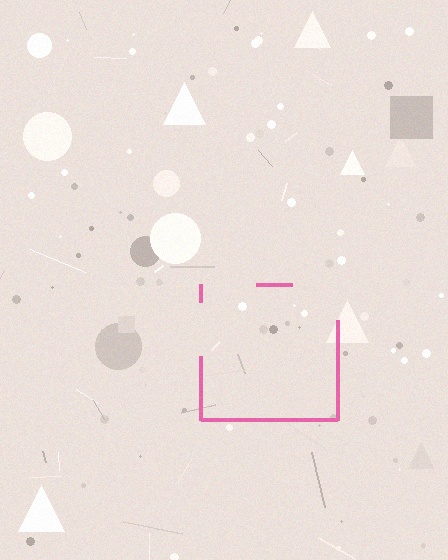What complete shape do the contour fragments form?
The contour fragments form a square.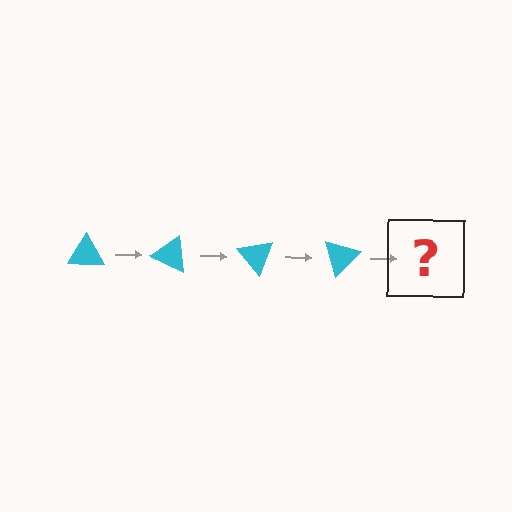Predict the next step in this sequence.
The next step is a cyan triangle rotated 100 degrees.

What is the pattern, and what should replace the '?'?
The pattern is that the triangle rotates 25 degrees each step. The '?' should be a cyan triangle rotated 100 degrees.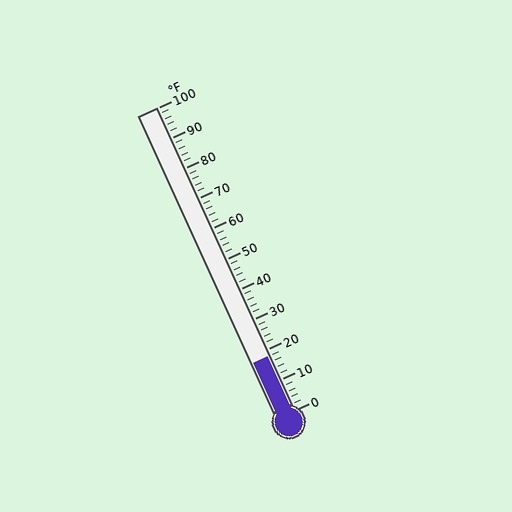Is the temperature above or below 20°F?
The temperature is below 20°F.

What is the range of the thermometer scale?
The thermometer scale ranges from 0°F to 100°F.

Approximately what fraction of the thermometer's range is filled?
The thermometer is filled to approximately 20% of its range.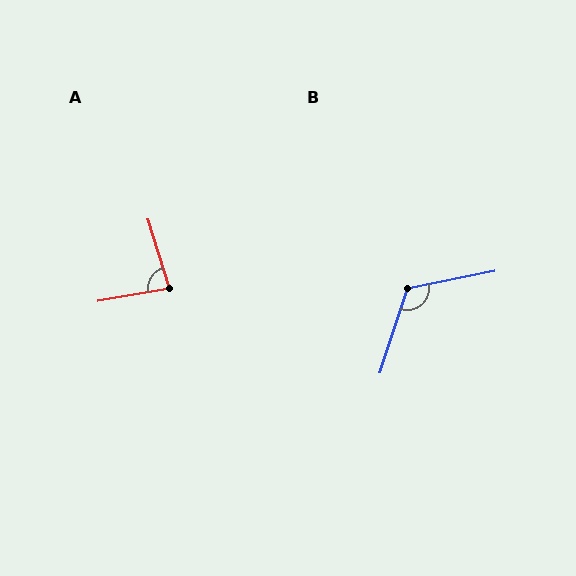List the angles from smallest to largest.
A (83°), B (119°).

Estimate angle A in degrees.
Approximately 83 degrees.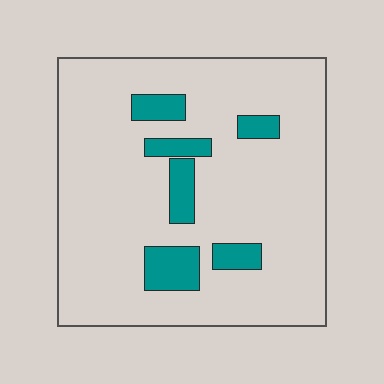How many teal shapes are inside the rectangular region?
6.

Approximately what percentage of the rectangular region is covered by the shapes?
Approximately 15%.